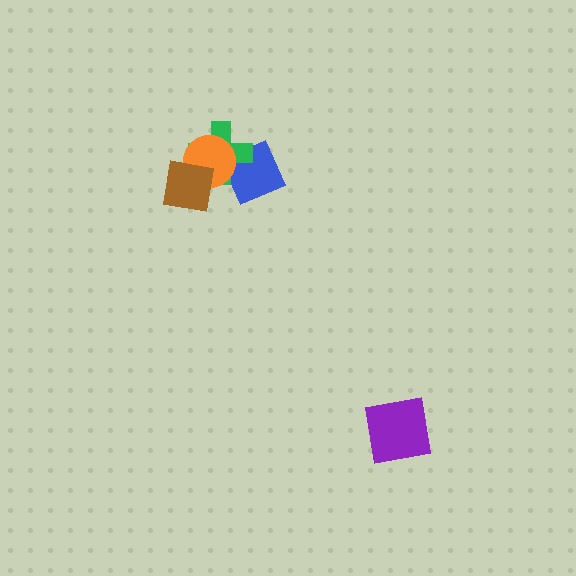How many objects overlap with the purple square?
0 objects overlap with the purple square.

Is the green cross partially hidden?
Yes, it is partially covered by another shape.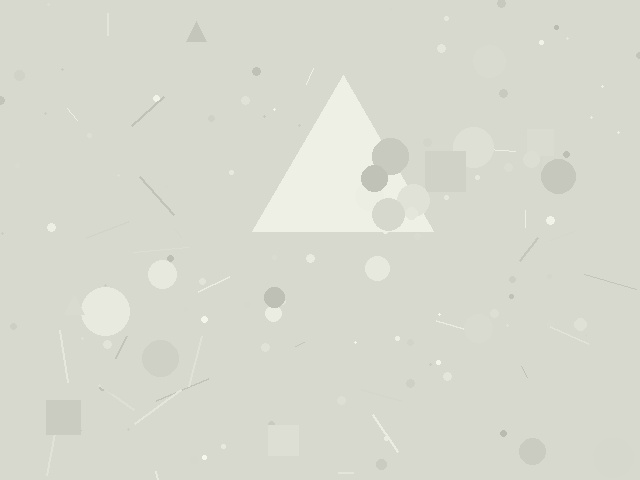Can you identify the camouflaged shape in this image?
The camouflaged shape is a triangle.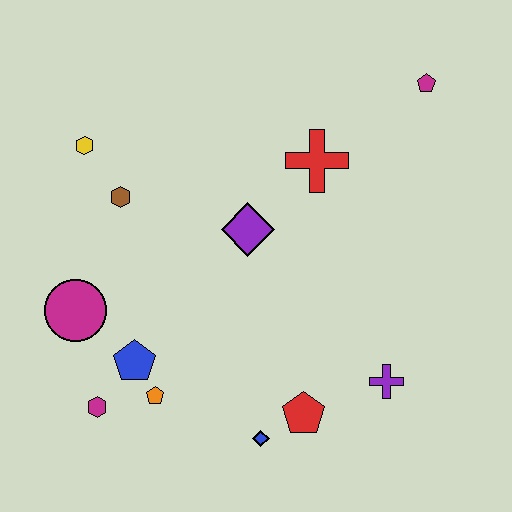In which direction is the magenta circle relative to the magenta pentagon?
The magenta circle is to the left of the magenta pentagon.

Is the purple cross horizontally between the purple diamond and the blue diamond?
No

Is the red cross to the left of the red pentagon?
No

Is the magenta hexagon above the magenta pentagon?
No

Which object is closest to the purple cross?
The red pentagon is closest to the purple cross.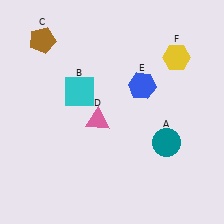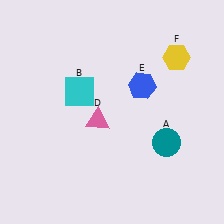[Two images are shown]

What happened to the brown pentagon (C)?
The brown pentagon (C) was removed in Image 2. It was in the top-left area of Image 1.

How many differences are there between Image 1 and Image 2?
There is 1 difference between the two images.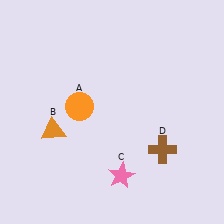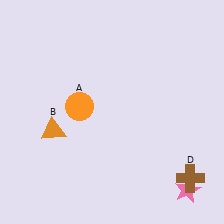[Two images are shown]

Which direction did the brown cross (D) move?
The brown cross (D) moved down.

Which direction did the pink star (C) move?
The pink star (C) moved right.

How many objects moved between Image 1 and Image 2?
2 objects moved between the two images.